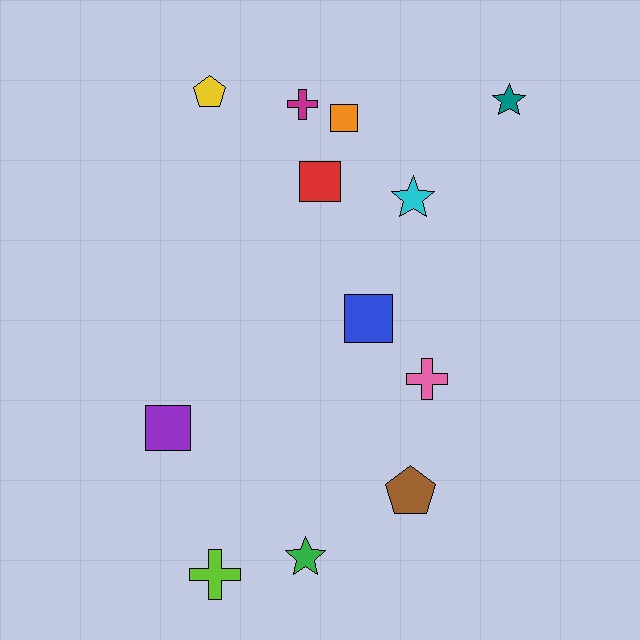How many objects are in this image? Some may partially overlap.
There are 12 objects.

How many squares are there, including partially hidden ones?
There are 4 squares.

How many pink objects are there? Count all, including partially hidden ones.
There is 1 pink object.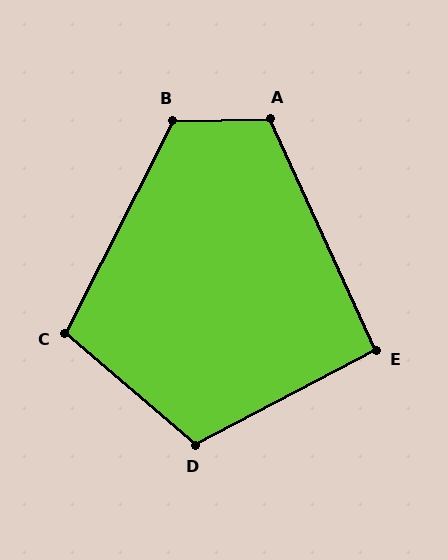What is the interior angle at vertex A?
Approximately 114 degrees (obtuse).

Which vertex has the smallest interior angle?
E, at approximately 93 degrees.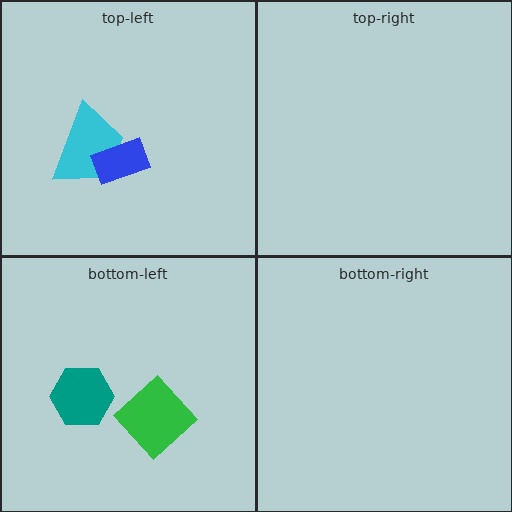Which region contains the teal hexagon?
The bottom-left region.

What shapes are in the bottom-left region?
The teal hexagon, the green diamond.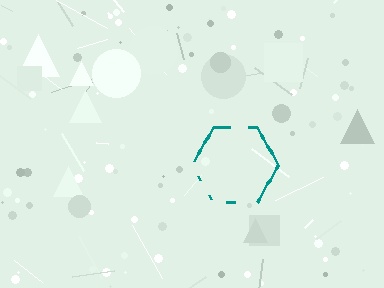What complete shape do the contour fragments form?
The contour fragments form a hexagon.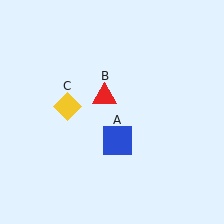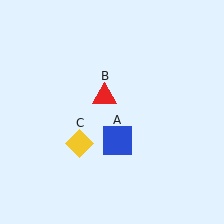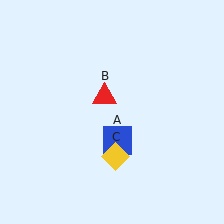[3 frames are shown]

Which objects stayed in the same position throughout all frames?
Blue square (object A) and red triangle (object B) remained stationary.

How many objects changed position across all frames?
1 object changed position: yellow diamond (object C).